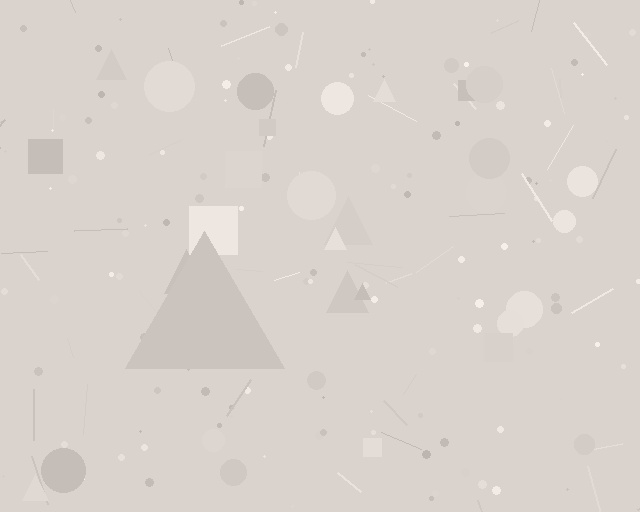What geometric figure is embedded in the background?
A triangle is embedded in the background.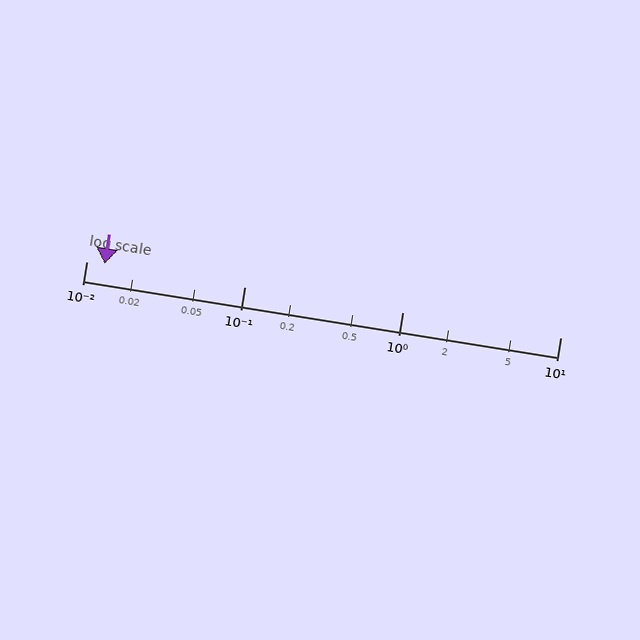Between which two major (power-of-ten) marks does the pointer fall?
The pointer is between 0.01 and 0.1.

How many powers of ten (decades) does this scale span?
The scale spans 3 decades, from 0.01 to 10.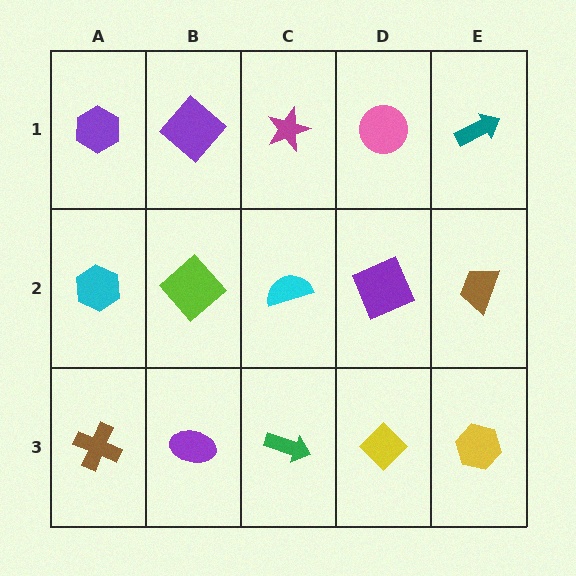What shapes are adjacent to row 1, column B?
A lime diamond (row 2, column B), a purple hexagon (row 1, column A), a magenta star (row 1, column C).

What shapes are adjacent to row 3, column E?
A brown trapezoid (row 2, column E), a yellow diamond (row 3, column D).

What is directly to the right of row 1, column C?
A pink circle.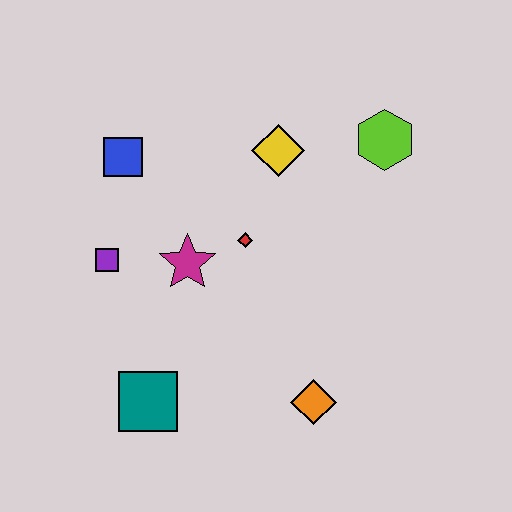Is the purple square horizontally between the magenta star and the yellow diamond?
No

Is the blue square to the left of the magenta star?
Yes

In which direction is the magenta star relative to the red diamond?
The magenta star is to the left of the red diamond.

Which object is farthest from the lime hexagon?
The teal square is farthest from the lime hexagon.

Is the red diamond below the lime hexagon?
Yes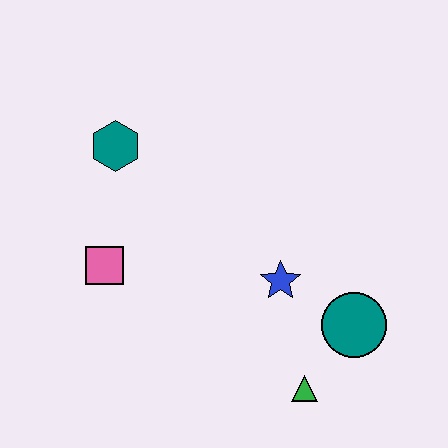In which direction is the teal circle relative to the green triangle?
The teal circle is above the green triangle.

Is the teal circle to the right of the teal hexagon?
Yes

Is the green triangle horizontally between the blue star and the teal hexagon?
No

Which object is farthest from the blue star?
The teal hexagon is farthest from the blue star.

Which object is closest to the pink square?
The teal hexagon is closest to the pink square.